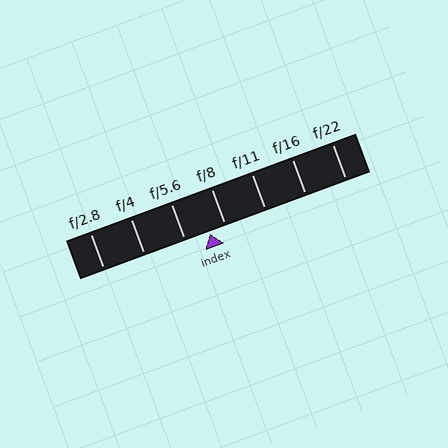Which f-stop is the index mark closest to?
The index mark is closest to f/8.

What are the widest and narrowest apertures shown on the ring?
The widest aperture shown is f/2.8 and the narrowest is f/22.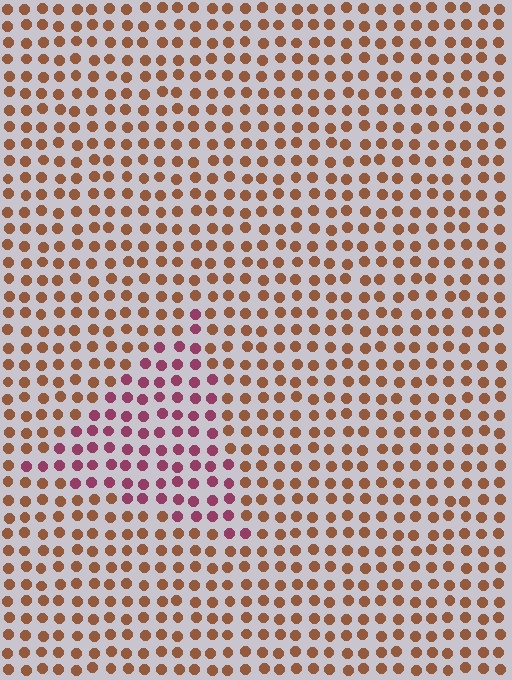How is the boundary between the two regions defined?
The boundary is defined purely by a slight shift in hue (about 49 degrees). Spacing, size, and orientation are identical on both sides.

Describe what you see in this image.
The image is filled with small brown elements in a uniform arrangement. A triangle-shaped region is visible where the elements are tinted to a slightly different hue, forming a subtle color boundary.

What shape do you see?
I see a triangle.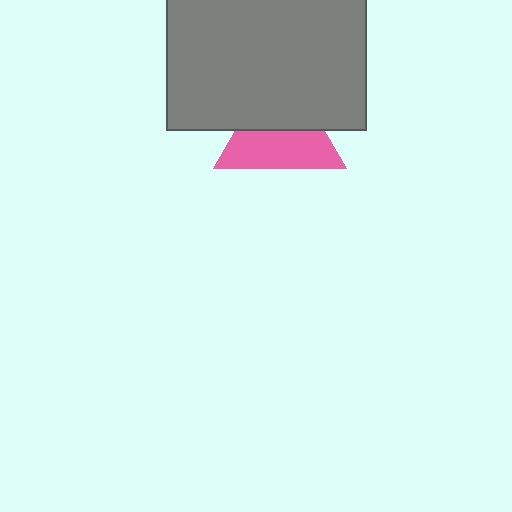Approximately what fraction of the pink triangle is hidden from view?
Roughly 45% of the pink triangle is hidden behind the gray square.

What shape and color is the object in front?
The object in front is a gray square.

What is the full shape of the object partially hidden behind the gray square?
The partially hidden object is a pink triangle.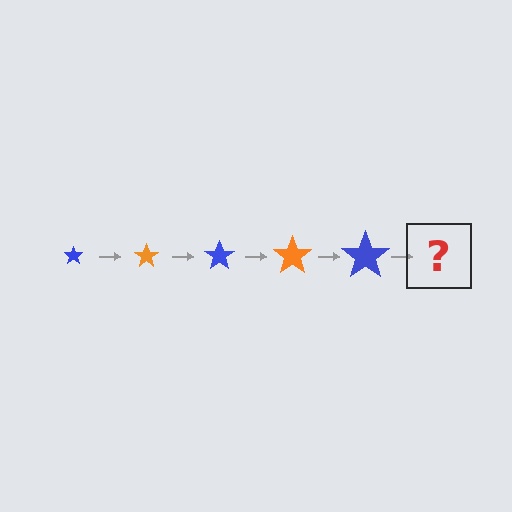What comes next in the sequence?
The next element should be an orange star, larger than the previous one.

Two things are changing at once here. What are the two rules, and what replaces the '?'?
The two rules are that the star grows larger each step and the color cycles through blue and orange. The '?' should be an orange star, larger than the previous one.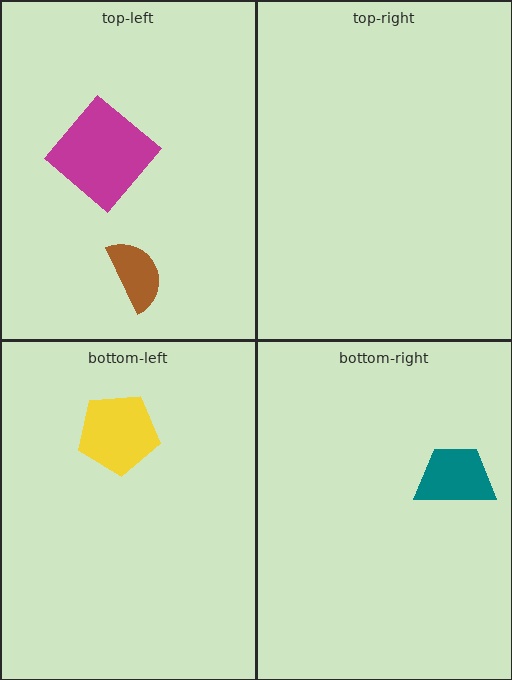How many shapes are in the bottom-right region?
1.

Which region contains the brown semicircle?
The top-left region.